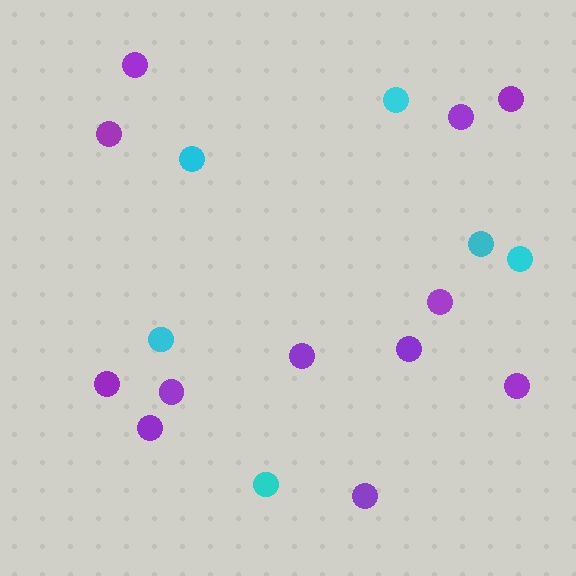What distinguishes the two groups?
There are 2 groups: one group of cyan circles (6) and one group of purple circles (12).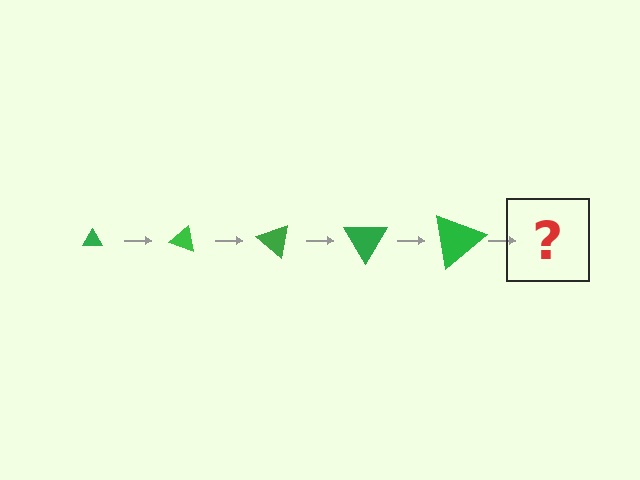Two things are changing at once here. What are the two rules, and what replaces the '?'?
The two rules are that the triangle grows larger each step and it rotates 20 degrees each step. The '?' should be a triangle, larger than the previous one and rotated 100 degrees from the start.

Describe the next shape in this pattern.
It should be a triangle, larger than the previous one and rotated 100 degrees from the start.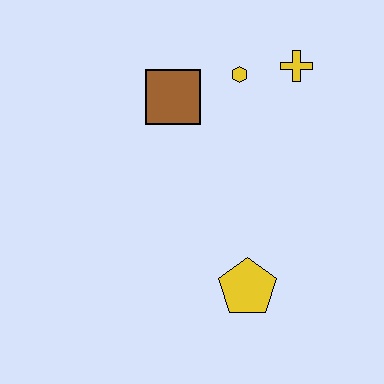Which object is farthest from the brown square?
The yellow pentagon is farthest from the brown square.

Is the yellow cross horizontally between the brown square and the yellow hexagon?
No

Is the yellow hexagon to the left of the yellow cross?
Yes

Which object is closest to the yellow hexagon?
The yellow cross is closest to the yellow hexagon.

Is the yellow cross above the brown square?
Yes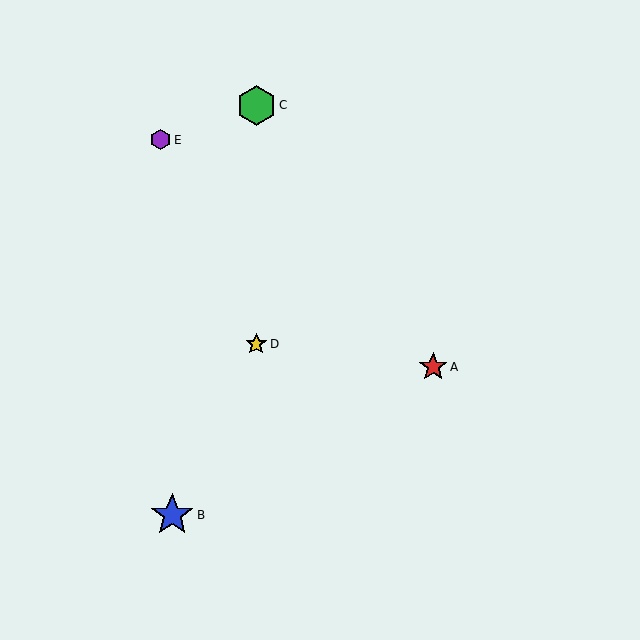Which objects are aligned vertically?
Objects C, D are aligned vertically.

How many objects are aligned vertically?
2 objects (C, D) are aligned vertically.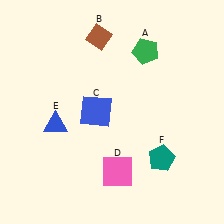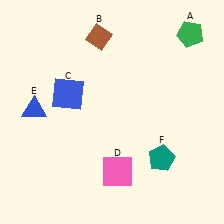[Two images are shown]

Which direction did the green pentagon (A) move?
The green pentagon (A) moved right.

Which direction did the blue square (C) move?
The blue square (C) moved left.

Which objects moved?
The objects that moved are: the green pentagon (A), the blue square (C), the blue triangle (E).